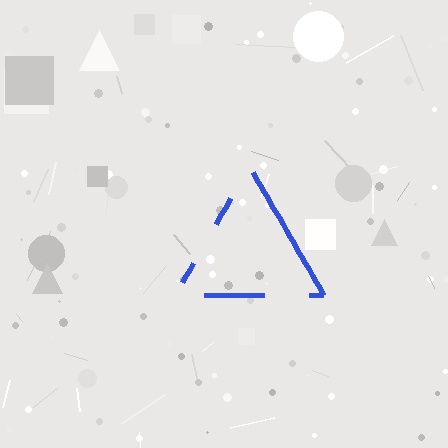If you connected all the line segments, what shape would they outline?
They would outline a triangle.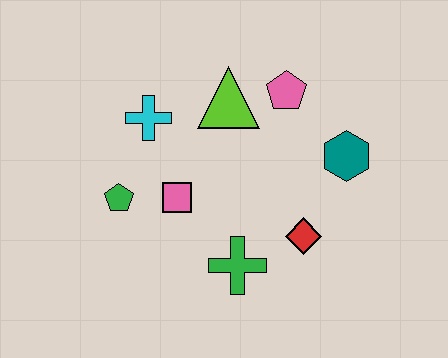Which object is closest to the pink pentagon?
The lime triangle is closest to the pink pentagon.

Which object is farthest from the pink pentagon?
The green pentagon is farthest from the pink pentagon.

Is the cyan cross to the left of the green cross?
Yes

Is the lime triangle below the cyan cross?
No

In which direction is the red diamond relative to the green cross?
The red diamond is to the right of the green cross.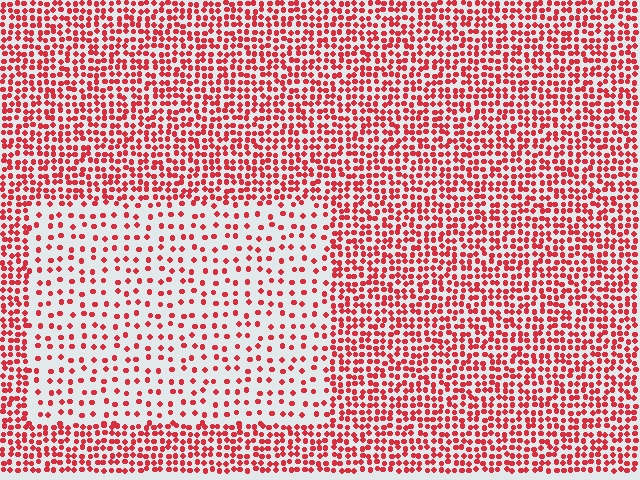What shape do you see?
I see a rectangle.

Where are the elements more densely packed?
The elements are more densely packed outside the rectangle boundary.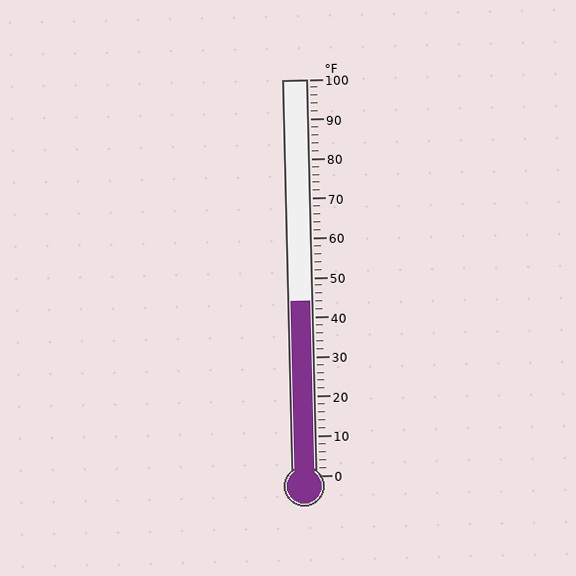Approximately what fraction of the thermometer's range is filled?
The thermometer is filled to approximately 45% of its range.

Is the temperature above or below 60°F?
The temperature is below 60°F.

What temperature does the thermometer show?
The thermometer shows approximately 44°F.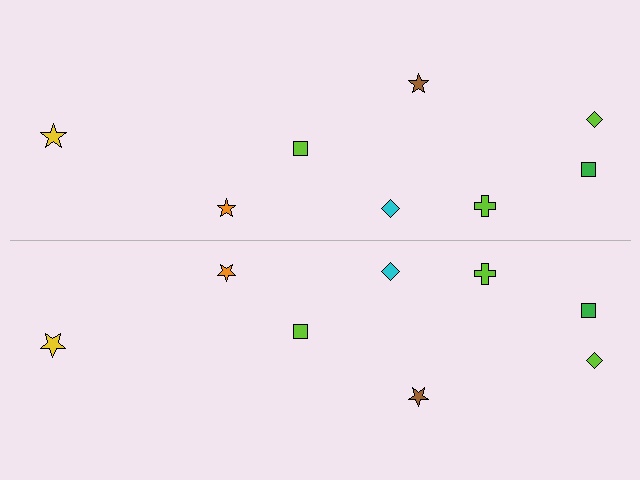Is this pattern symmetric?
Yes, this pattern has bilateral (reflection) symmetry.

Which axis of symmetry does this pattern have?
The pattern has a horizontal axis of symmetry running through the center of the image.